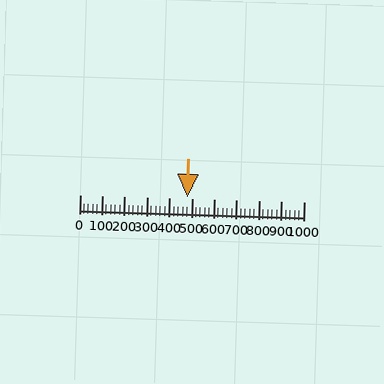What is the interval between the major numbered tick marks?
The major tick marks are spaced 100 units apart.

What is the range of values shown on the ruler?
The ruler shows values from 0 to 1000.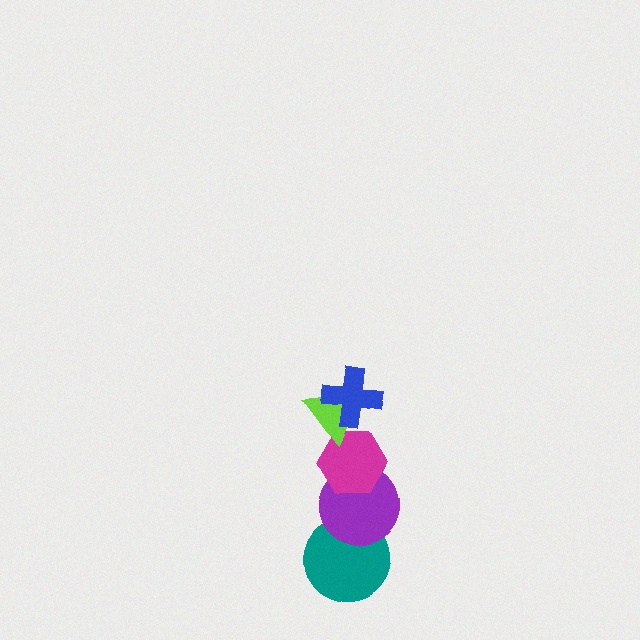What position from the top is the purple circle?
The purple circle is 4th from the top.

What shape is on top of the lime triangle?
The blue cross is on top of the lime triangle.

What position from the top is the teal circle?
The teal circle is 5th from the top.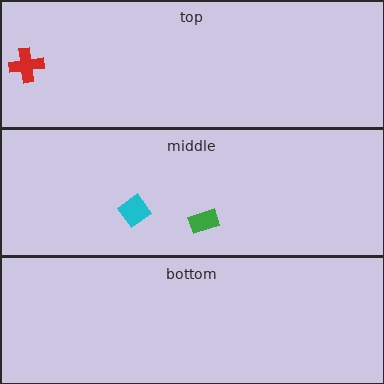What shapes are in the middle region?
The cyan diamond, the green rectangle.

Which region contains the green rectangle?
The middle region.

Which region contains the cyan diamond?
The middle region.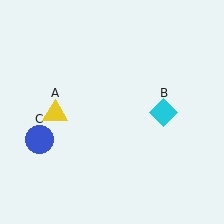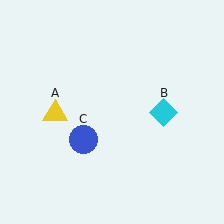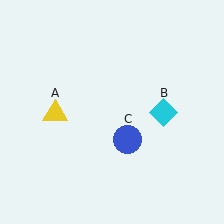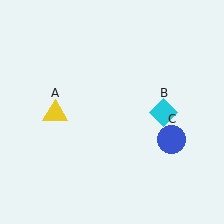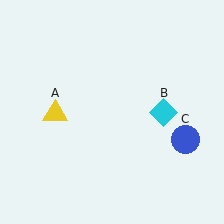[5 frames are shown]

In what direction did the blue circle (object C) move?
The blue circle (object C) moved right.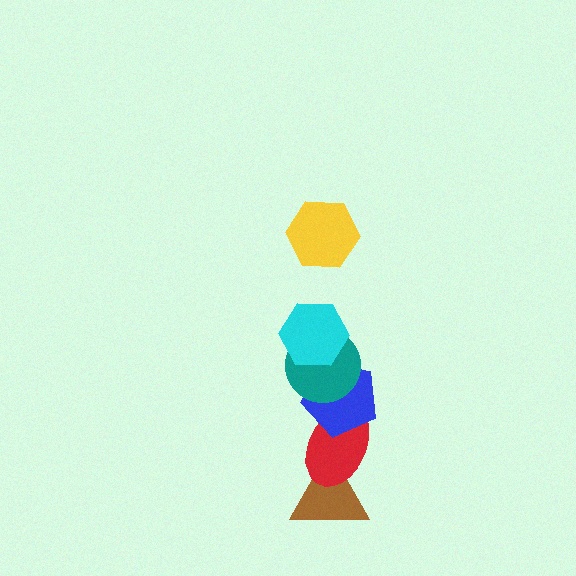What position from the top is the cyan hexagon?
The cyan hexagon is 2nd from the top.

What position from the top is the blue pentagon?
The blue pentagon is 4th from the top.